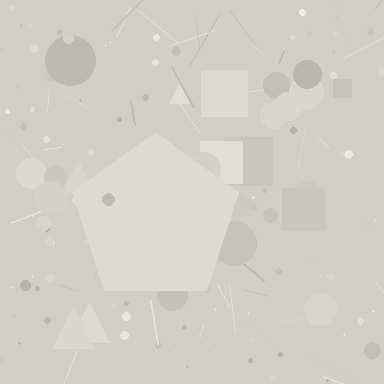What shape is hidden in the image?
A pentagon is hidden in the image.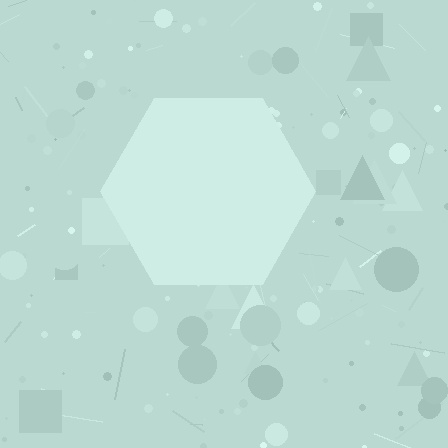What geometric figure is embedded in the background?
A hexagon is embedded in the background.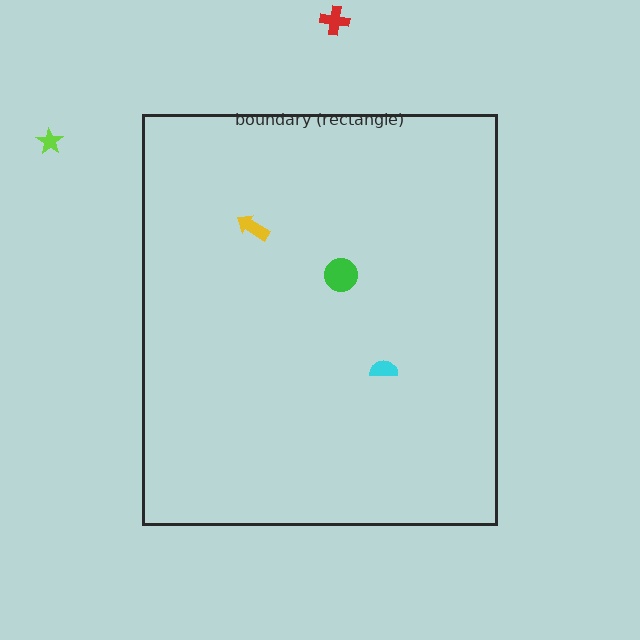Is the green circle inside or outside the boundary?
Inside.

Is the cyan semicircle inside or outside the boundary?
Inside.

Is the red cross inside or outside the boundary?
Outside.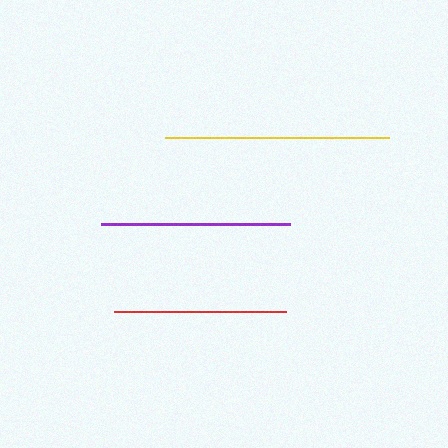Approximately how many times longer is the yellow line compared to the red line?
The yellow line is approximately 1.3 times the length of the red line.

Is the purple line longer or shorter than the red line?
The purple line is longer than the red line.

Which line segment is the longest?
The yellow line is the longest at approximately 224 pixels.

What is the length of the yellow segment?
The yellow segment is approximately 224 pixels long.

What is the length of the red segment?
The red segment is approximately 172 pixels long.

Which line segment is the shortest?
The red line is the shortest at approximately 172 pixels.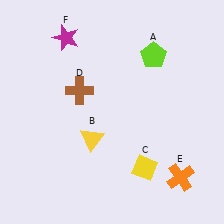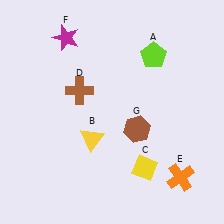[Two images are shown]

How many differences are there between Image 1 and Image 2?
There is 1 difference between the two images.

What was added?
A brown hexagon (G) was added in Image 2.